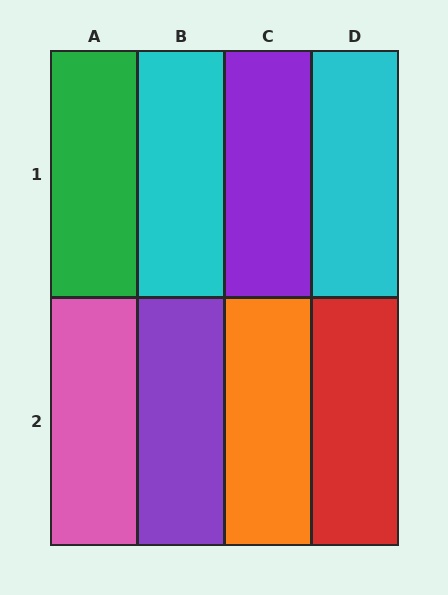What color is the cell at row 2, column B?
Purple.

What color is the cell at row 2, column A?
Pink.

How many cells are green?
1 cell is green.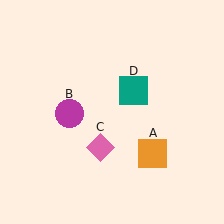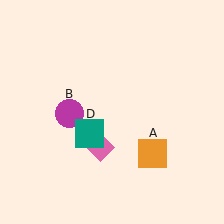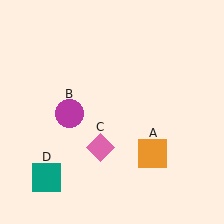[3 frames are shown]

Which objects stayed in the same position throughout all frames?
Orange square (object A) and magenta circle (object B) and pink diamond (object C) remained stationary.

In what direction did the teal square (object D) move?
The teal square (object D) moved down and to the left.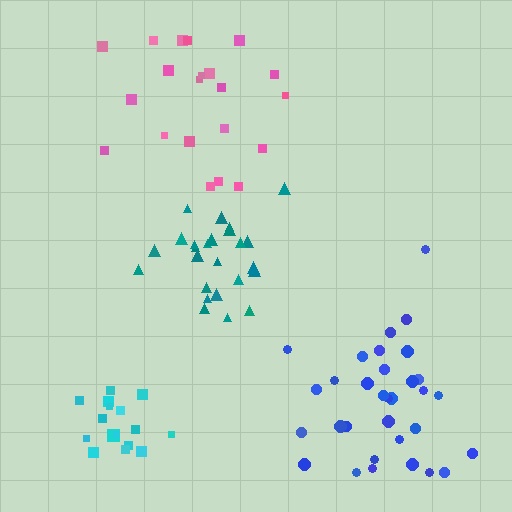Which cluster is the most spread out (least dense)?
Pink.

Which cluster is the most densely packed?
Teal.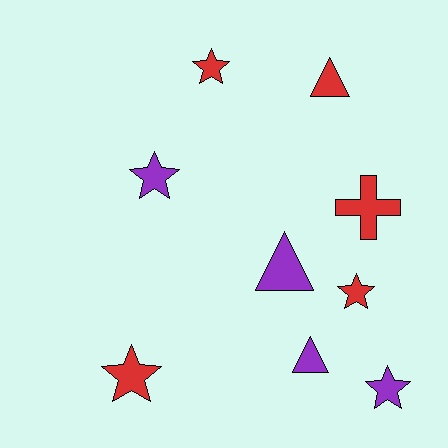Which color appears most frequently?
Red, with 5 objects.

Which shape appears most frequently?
Star, with 5 objects.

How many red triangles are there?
There is 1 red triangle.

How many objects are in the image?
There are 9 objects.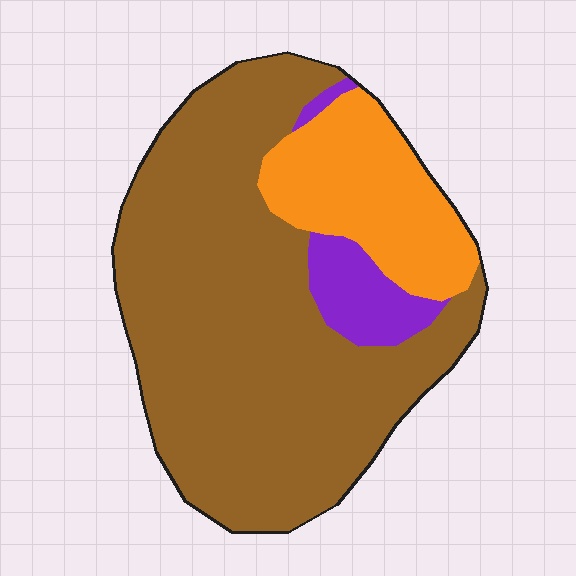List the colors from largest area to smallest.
From largest to smallest: brown, orange, purple.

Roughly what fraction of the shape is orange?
Orange takes up about one fifth (1/5) of the shape.